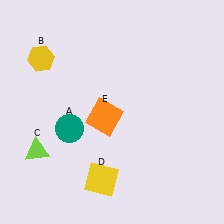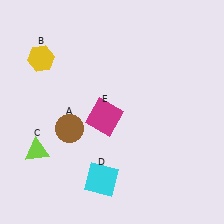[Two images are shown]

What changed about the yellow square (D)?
In Image 1, D is yellow. In Image 2, it changed to cyan.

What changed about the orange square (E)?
In Image 1, E is orange. In Image 2, it changed to magenta.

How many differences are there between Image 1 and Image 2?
There are 3 differences between the two images.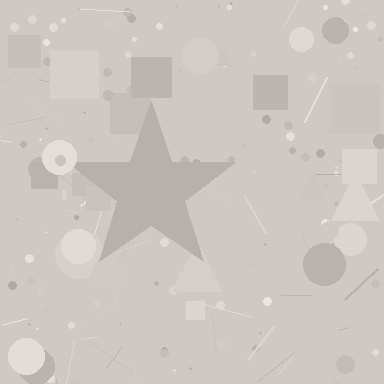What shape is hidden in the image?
A star is hidden in the image.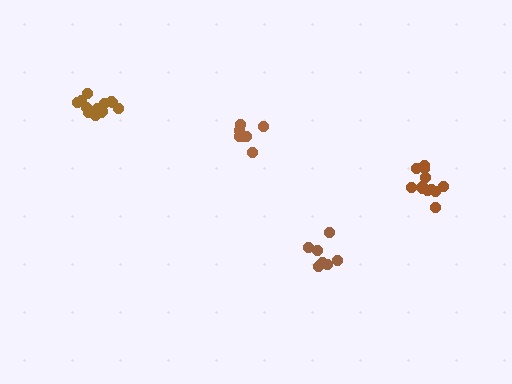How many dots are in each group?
Group 1: 12 dots, Group 2: 7 dots, Group 3: 13 dots, Group 4: 7 dots (39 total).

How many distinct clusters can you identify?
There are 4 distinct clusters.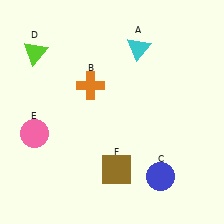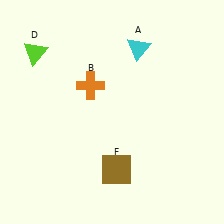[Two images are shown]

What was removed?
The blue circle (C), the pink circle (E) were removed in Image 2.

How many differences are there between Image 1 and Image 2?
There are 2 differences between the two images.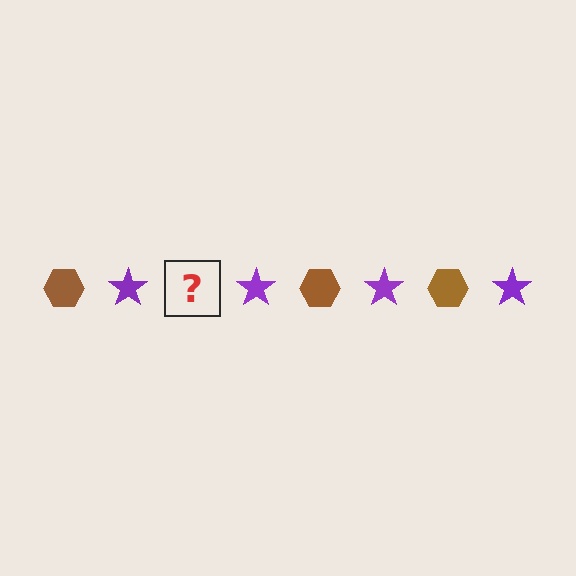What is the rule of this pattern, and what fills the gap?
The rule is that the pattern alternates between brown hexagon and purple star. The gap should be filled with a brown hexagon.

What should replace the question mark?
The question mark should be replaced with a brown hexagon.